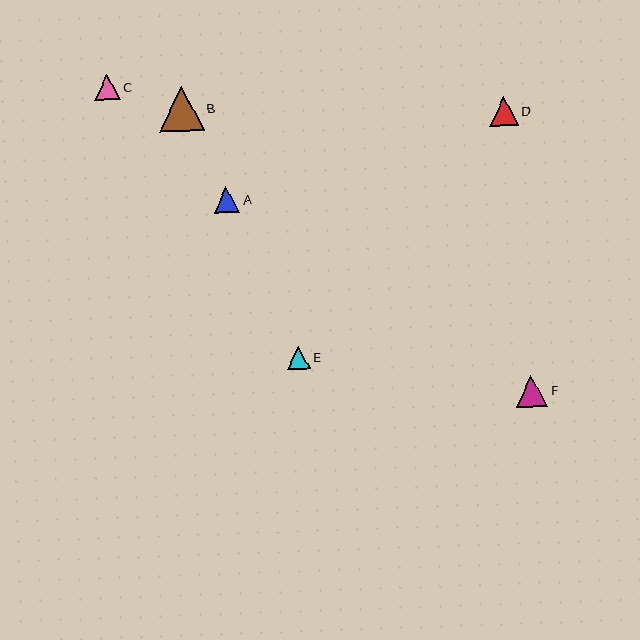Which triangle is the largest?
Triangle B is the largest with a size of approximately 45 pixels.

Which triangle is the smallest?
Triangle E is the smallest with a size of approximately 23 pixels.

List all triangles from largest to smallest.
From largest to smallest: B, F, D, A, C, E.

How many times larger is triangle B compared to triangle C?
Triangle B is approximately 1.8 times the size of triangle C.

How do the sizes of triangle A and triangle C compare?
Triangle A and triangle C are approximately the same size.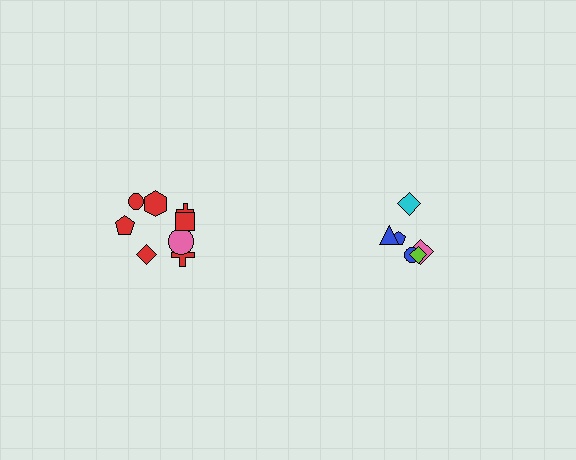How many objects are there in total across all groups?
There are 14 objects.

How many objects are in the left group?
There are 8 objects.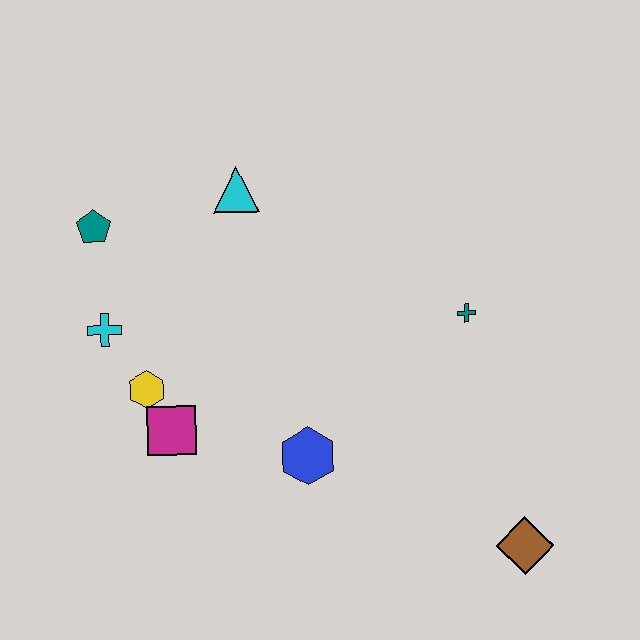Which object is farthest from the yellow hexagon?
The brown diamond is farthest from the yellow hexagon.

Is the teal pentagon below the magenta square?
No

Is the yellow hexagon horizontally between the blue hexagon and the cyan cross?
Yes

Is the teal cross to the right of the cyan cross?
Yes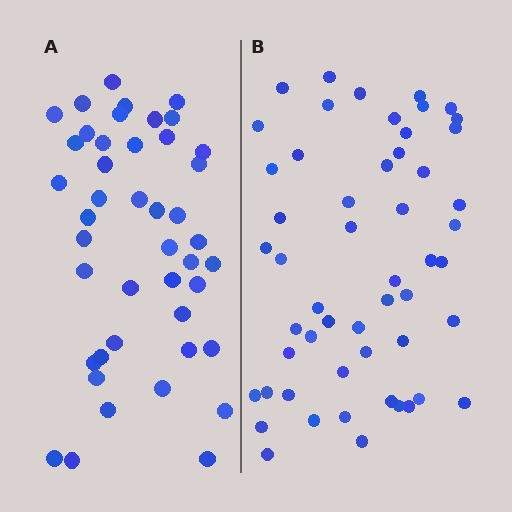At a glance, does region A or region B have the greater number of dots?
Region B (the right region) has more dots.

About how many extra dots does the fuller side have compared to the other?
Region B has roughly 8 or so more dots than region A.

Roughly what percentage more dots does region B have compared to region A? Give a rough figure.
About 20% more.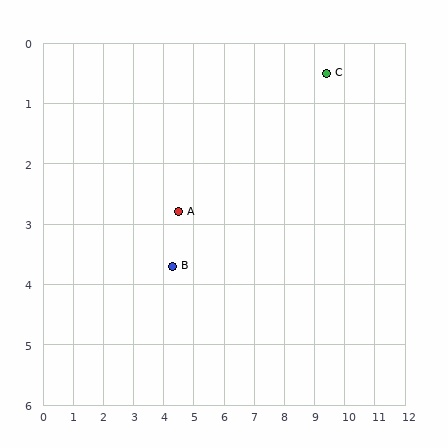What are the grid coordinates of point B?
Point B is at approximately (4.3, 3.7).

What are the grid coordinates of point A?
Point A is at approximately (4.5, 2.8).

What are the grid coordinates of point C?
Point C is at approximately (9.4, 0.5).